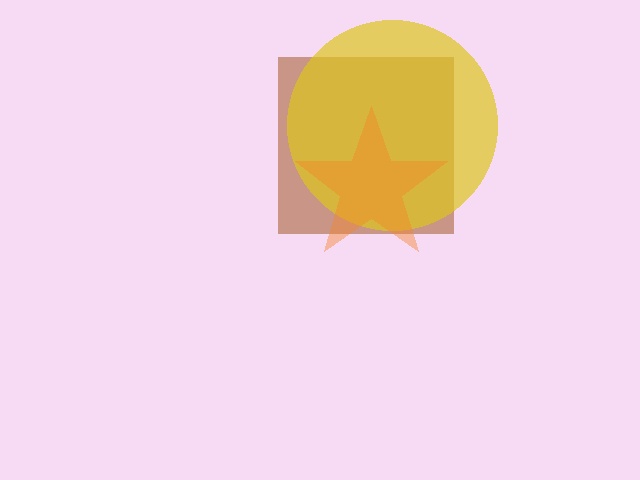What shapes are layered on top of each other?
The layered shapes are: a brown square, a yellow circle, an orange star.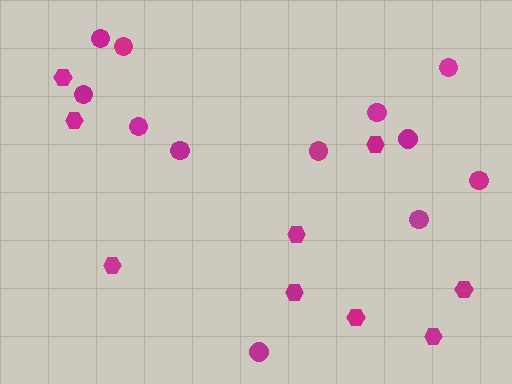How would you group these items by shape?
There are 2 groups: one group of hexagons (9) and one group of circles (12).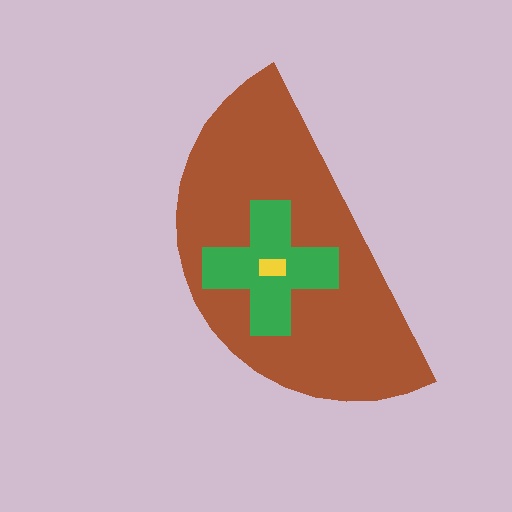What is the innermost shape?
The yellow rectangle.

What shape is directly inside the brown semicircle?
The green cross.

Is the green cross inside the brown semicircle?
Yes.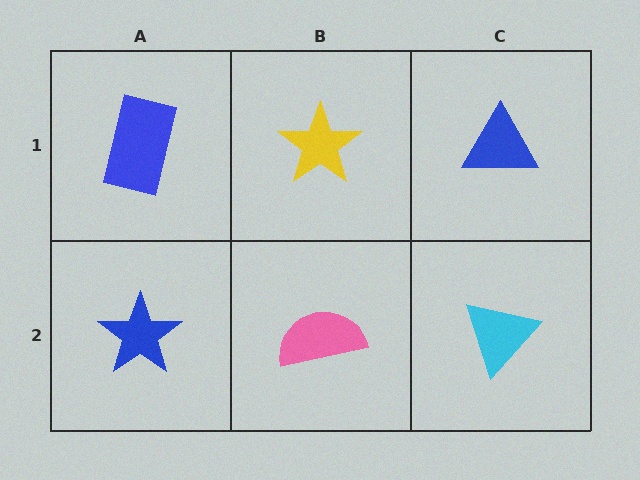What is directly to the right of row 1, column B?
A blue triangle.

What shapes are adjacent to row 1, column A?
A blue star (row 2, column A), a yellow star (row 1, column B).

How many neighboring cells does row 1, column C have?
2.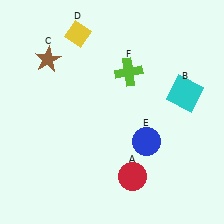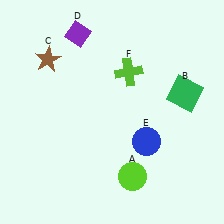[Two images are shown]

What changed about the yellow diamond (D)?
In Image 1, D is yellow. In Image 2, it changed to purple.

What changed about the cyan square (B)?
In Image 1, B is cyan. In Image 2, it changed to green.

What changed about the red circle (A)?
In Image 1, A is red. In Image 2, it changed to lime.